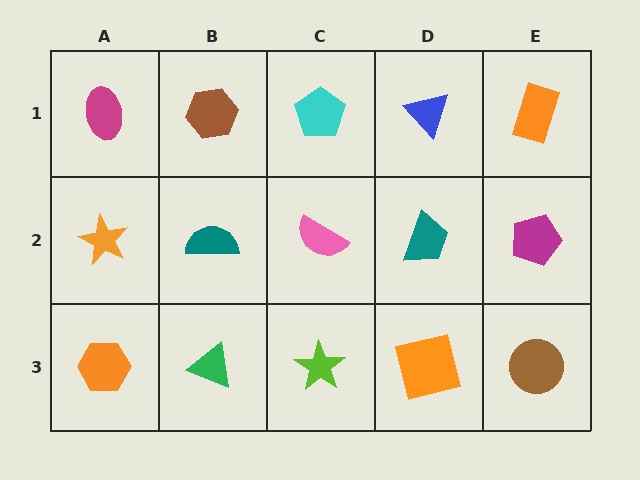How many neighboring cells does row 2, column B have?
4.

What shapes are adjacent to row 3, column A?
An orange star (row 2, column A), a green triangle (row 3, column B).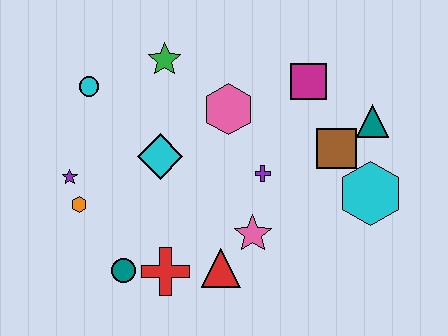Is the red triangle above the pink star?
No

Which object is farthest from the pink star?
The cyan circle is farthest from the pink star.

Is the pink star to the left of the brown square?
Yes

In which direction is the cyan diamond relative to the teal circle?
The cyan diamond is above the teal circle.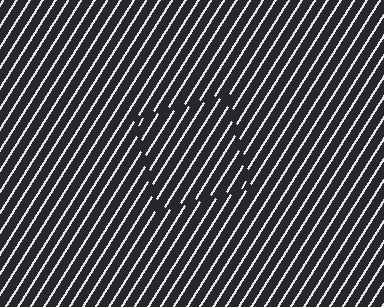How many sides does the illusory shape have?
4 sides — the line-ends trace a square.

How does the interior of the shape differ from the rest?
The interior of the shape contains the same grating, shifted by half a period — the contour is defined by the phase discontinuity where line-ends from the inner and outer gratings abut.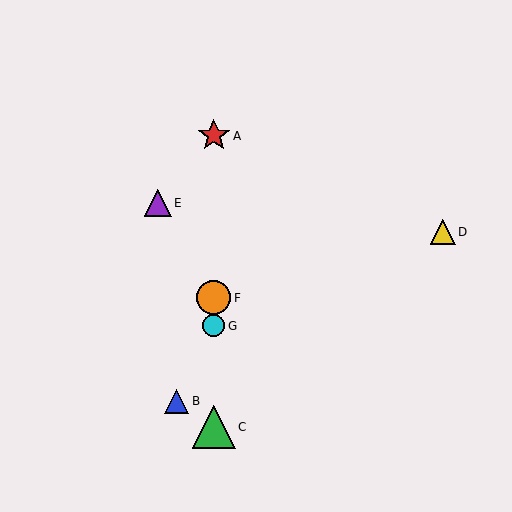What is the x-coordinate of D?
Object D is at x≈443.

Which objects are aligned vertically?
Objects A, C, F, G are aligned vertically.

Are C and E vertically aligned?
No, C is at x≈214 and E is at x≈158.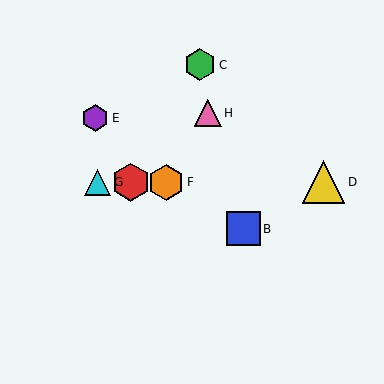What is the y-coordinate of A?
Object A is at y≈182.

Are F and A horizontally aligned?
Yes, both are at y≈182.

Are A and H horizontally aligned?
No, A is at y≈182 and H is at y≈113.